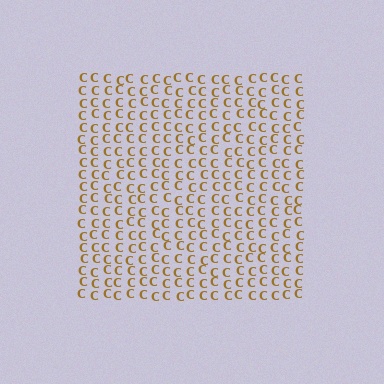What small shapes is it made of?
It is made of small letter C's.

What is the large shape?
The large shape is a square.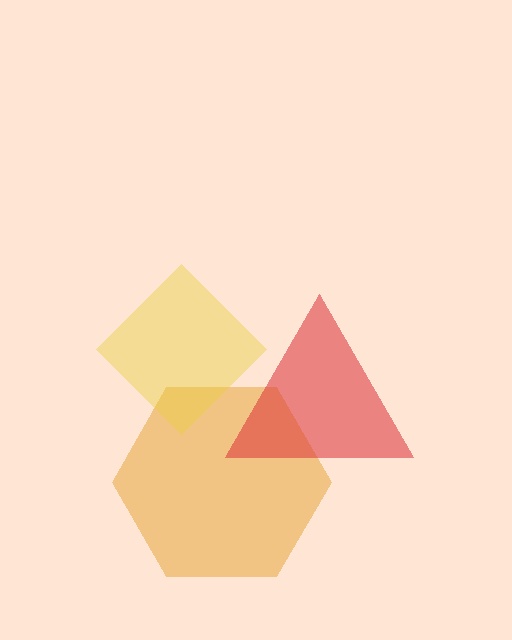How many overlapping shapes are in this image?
There are 3 overlapping shapes in the image.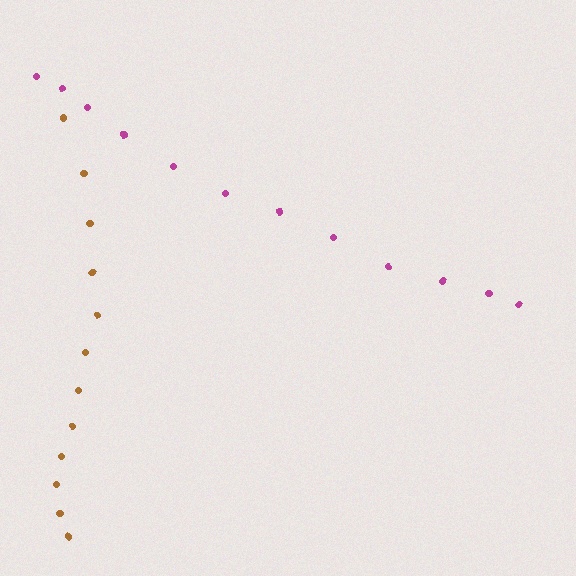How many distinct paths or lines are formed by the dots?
There are 2 distinct paths.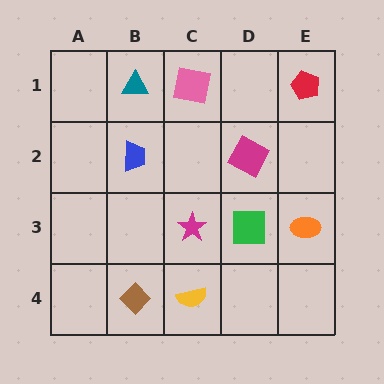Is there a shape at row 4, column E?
No, that cell is empty.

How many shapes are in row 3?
3 shapes.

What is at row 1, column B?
A teal triangle.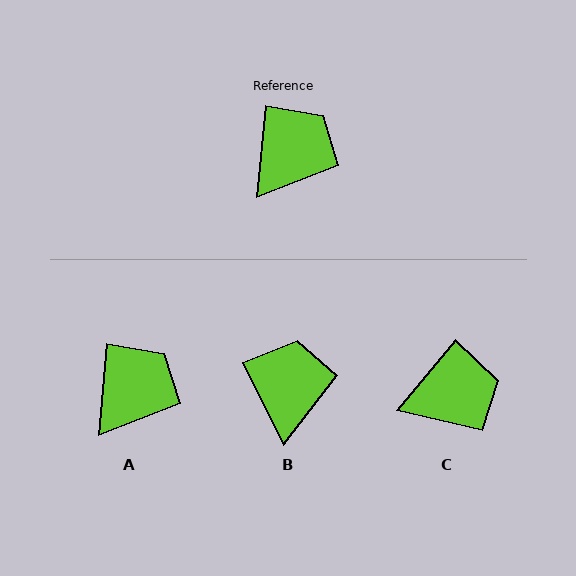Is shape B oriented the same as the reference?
No, it is off by about 31 degrees.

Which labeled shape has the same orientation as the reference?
A.